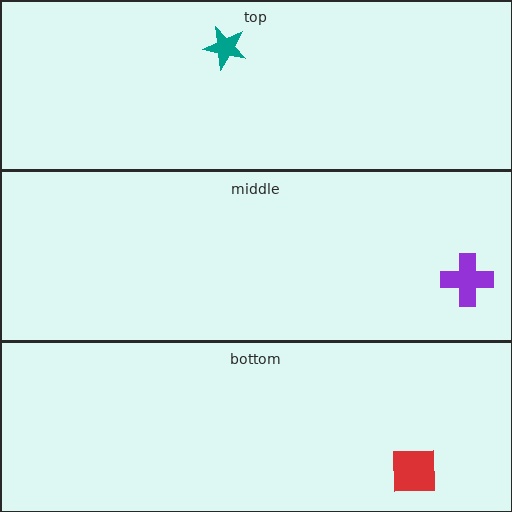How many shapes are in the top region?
1.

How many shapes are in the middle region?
1.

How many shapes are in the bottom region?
1.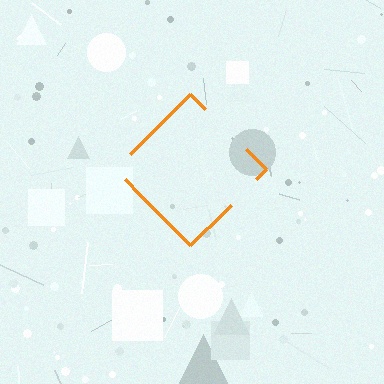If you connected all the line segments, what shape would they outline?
They would outline a diamond.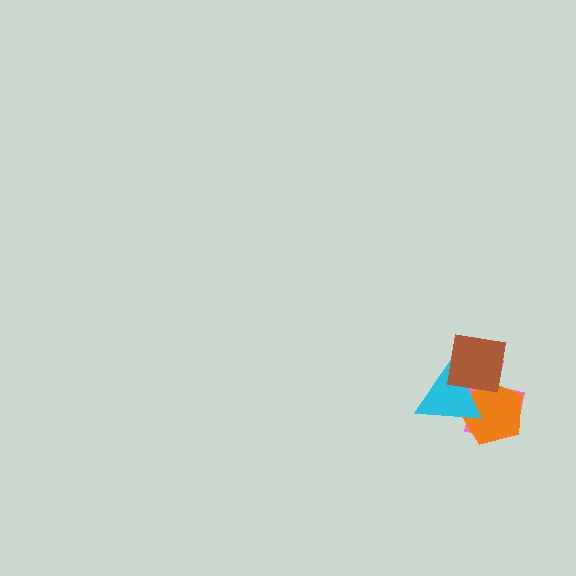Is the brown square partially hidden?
No, no other shape covers it.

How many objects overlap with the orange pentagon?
3 objects overlap with the orange pentagon.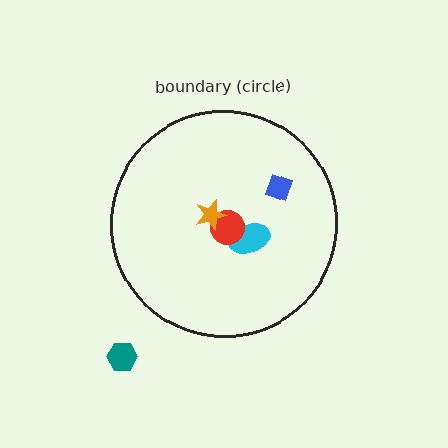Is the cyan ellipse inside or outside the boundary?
Inside.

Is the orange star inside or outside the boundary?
Inside.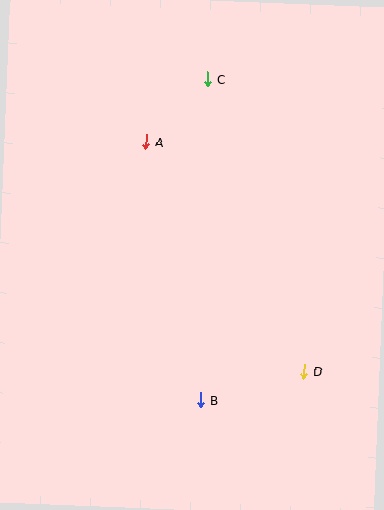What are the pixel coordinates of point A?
Point A is at (146, 142).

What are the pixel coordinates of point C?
Point C is at (208, 79).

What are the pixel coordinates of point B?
Point B is at (201, 400).